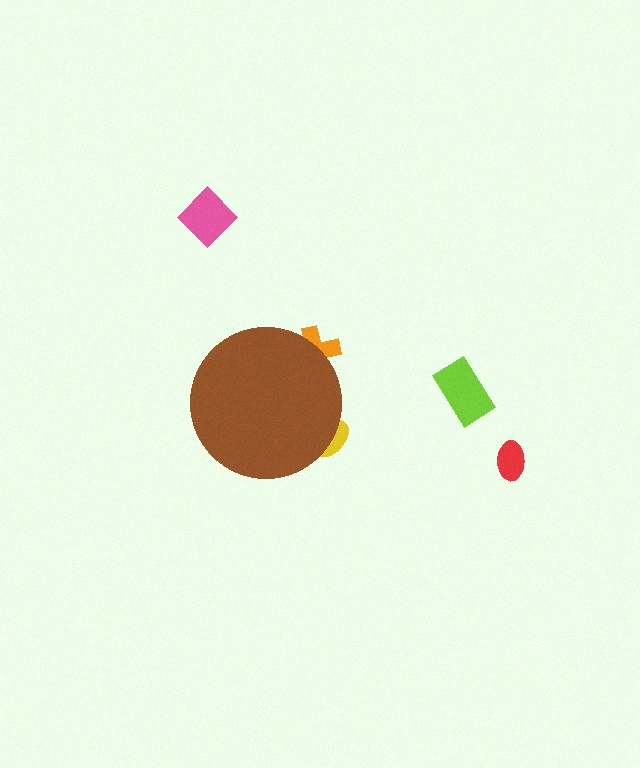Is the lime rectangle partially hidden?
No, the lime rectangle is fully visible.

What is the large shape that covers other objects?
A brown circle.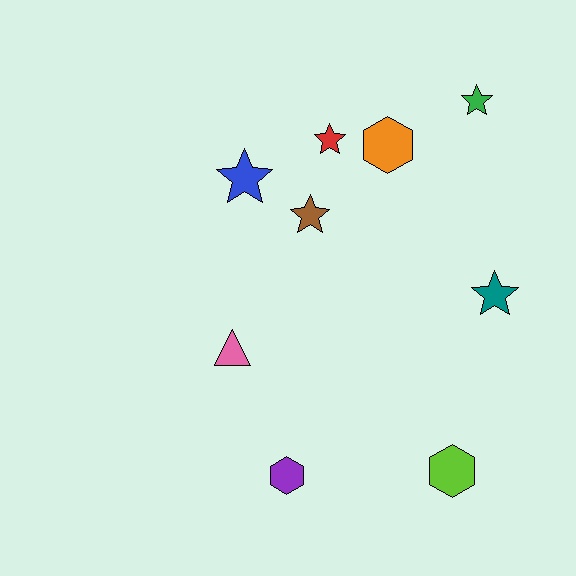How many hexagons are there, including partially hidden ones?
There are 3 hexagons.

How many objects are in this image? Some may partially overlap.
There are 9 objects.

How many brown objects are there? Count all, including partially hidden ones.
There is 1 brown object.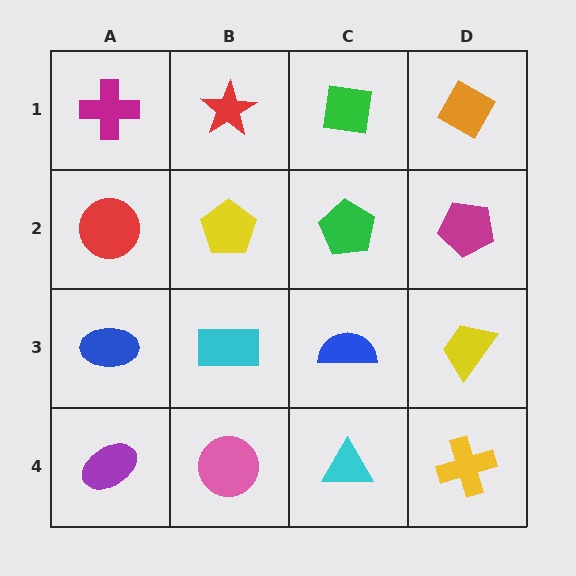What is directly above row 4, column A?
A blue ellipse.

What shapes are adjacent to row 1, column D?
A magenta pentagon (row 2, column D), a green square (row 1, column C).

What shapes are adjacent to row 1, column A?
A red circle (row 2, column A), a red star (row 1, column B).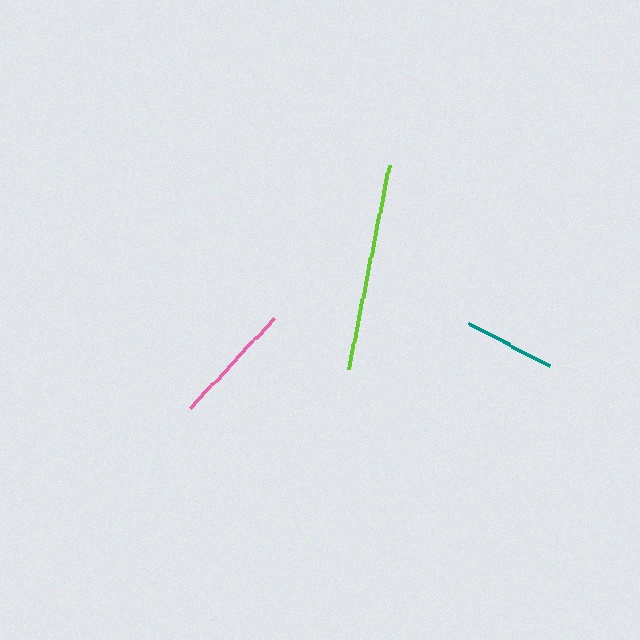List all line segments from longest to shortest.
From longest to shortest: lime, pink, teal.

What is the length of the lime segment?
The lime segment is approximately 208 pixels long.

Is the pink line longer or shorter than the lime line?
The lime line is longer than the pink line.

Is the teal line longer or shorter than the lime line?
The lime line is longer than the teal line.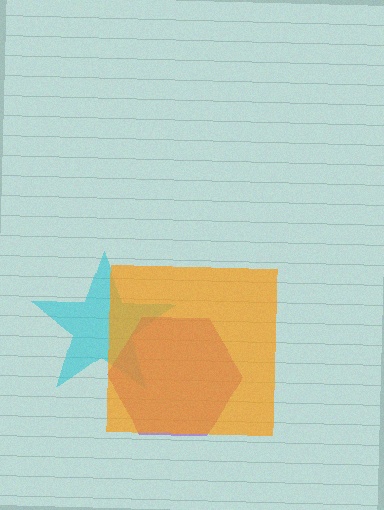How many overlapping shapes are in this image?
There are 3 overlapping shapes in the image.